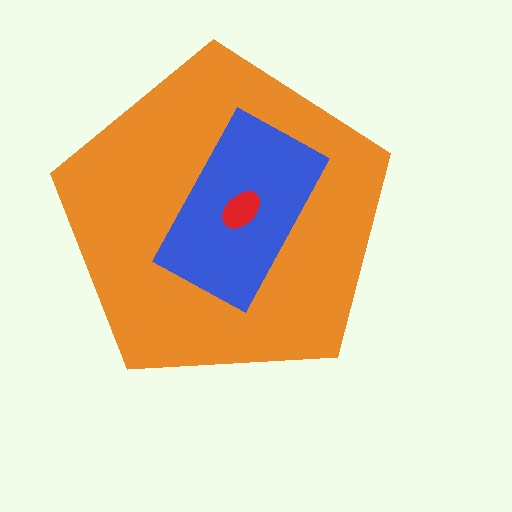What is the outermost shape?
The orange pentagon.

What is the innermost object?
The red ellipse.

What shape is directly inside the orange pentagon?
The blue rectangle.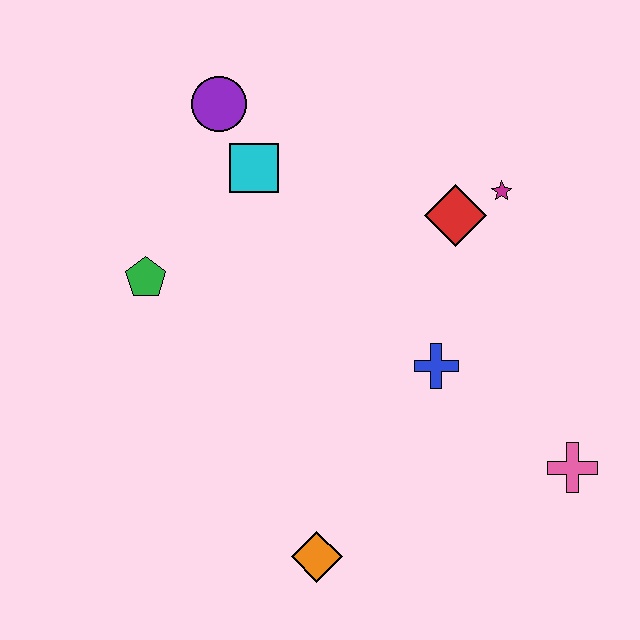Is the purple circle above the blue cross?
Yes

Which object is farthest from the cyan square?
The pink cross is farthest from the cyan square.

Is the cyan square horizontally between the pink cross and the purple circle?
Yes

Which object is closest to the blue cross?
The red diamond is closest to the blue cross.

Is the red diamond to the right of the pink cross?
No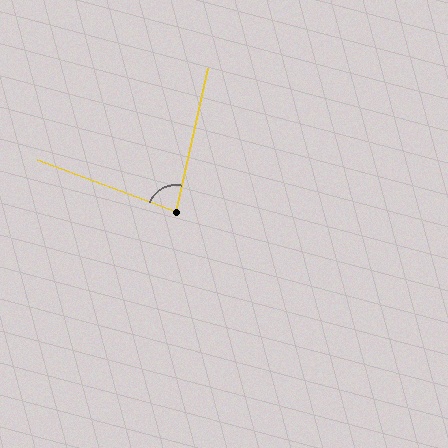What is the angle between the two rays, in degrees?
Approximately 82 degrees.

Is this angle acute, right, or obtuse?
It is acute.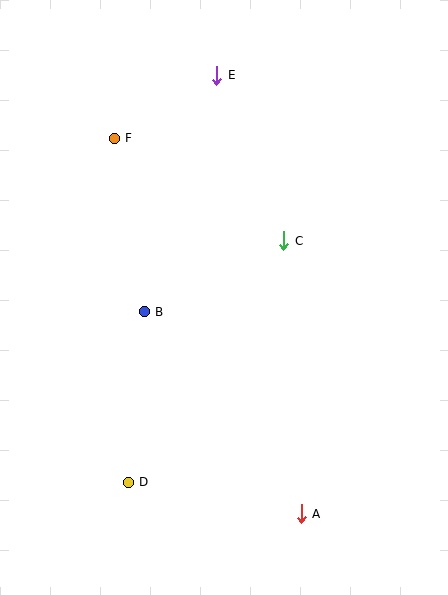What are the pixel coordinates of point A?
Point A is at (301, 514).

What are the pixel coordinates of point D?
Point D is at (128, 482).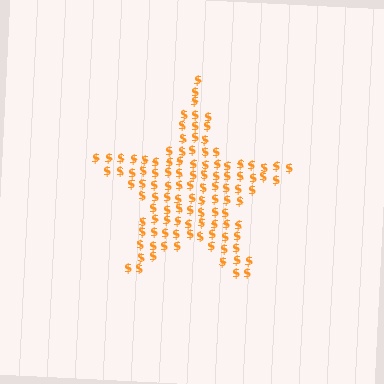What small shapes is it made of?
It is made of small dollar signs.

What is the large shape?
The large shape is a star.